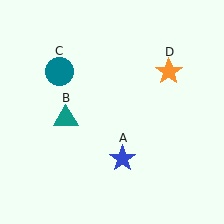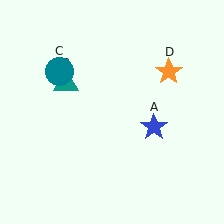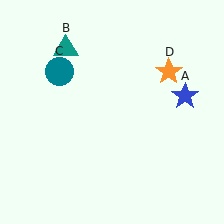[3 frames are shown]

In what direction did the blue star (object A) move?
The blue star (object A) moved up and to the right.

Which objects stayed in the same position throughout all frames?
Teal circle (object C) and orange star (object D) remained stationary.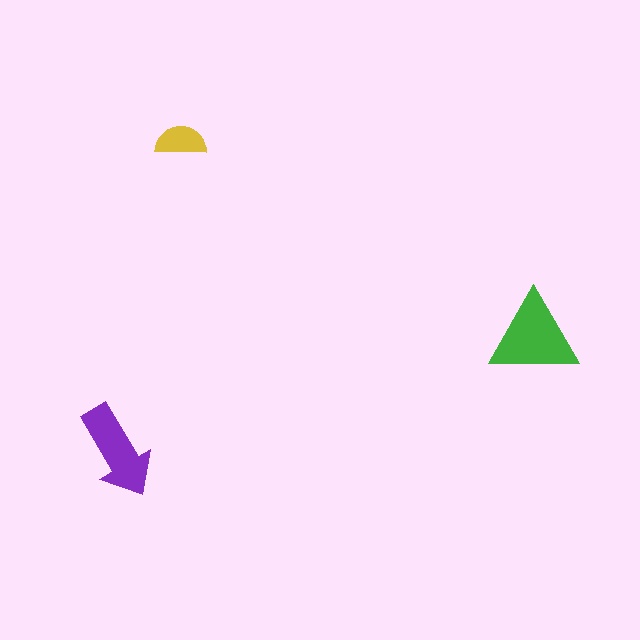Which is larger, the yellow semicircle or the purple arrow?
The purple arrow.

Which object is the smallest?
The yellow semicircle.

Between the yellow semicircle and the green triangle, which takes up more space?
The green triangle.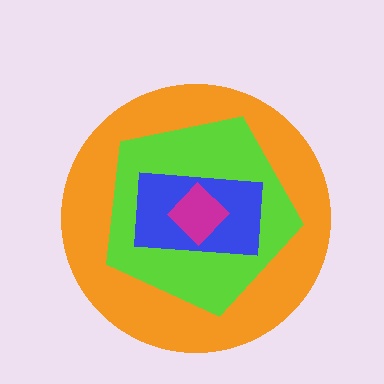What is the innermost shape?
The magenta diamond.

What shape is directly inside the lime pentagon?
The blue rectangle.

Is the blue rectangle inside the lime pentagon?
Yes.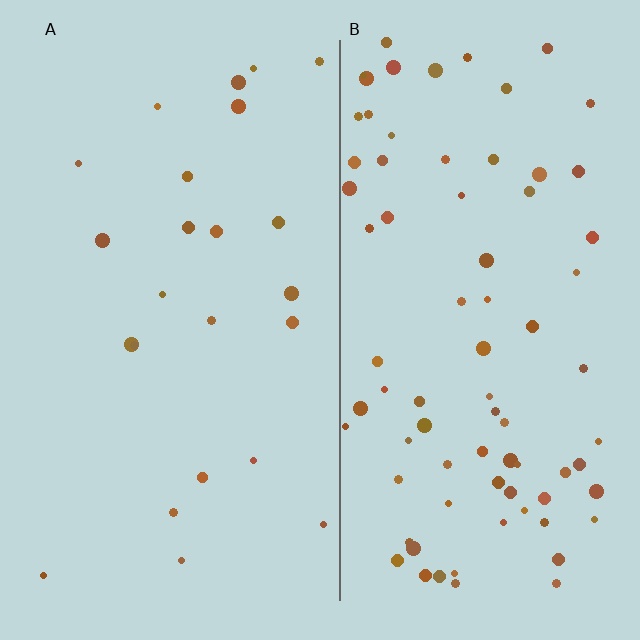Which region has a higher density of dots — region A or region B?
B (the right).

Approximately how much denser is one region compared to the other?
Approximately 3.4× — region B over region A.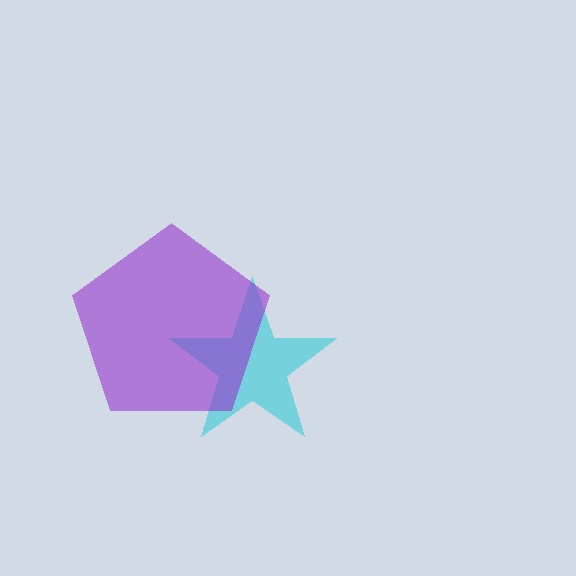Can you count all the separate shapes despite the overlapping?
Yes, there are 2 separate shapes.